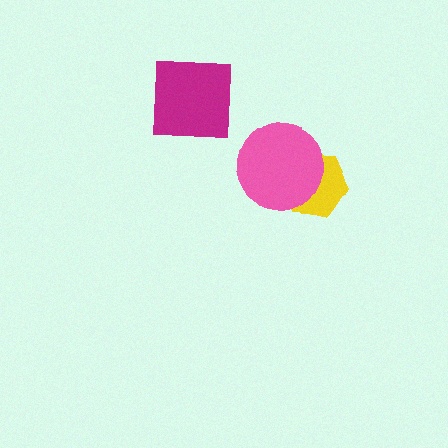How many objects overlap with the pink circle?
1 object overlaps with the pink circle.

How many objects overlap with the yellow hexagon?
1 object overlaps with the yellow hexagon.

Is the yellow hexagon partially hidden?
Yes, it is partially covered by another shape.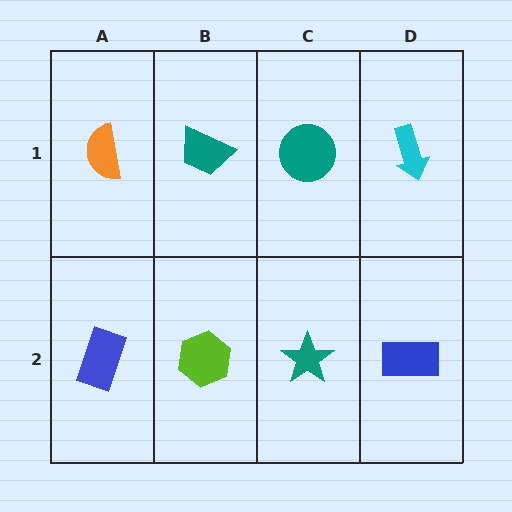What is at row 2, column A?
A blue rectangle.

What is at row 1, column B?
A teal trapezoid.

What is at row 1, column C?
A teal circle.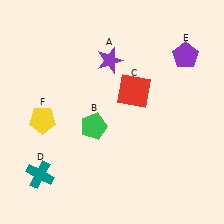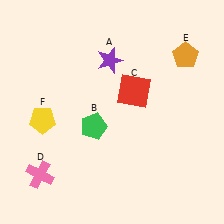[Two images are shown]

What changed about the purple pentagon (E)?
In Image 1, E is purple. In Image 2, it changed to orange.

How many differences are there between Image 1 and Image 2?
There are 2 differences between the two images.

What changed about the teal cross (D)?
In Image 1, D is teal. In Image 2, it changed to pink.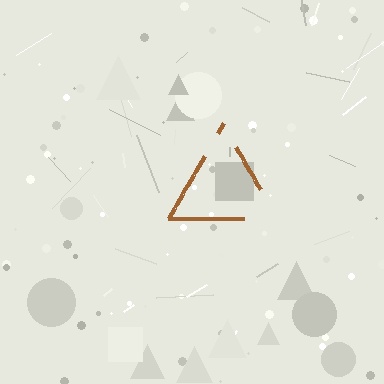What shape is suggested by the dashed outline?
The dashed outline suggests a triangle.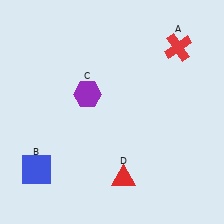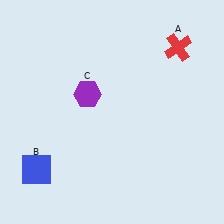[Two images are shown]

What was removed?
The red triangle (D) was removed in Image 2.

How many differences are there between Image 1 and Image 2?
There is 1 difference between the two images.